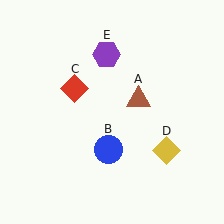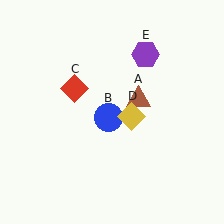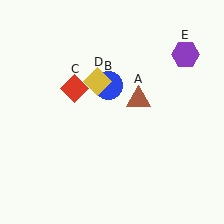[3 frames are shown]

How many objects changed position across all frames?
3 objects changed position: blue circle (object B), yellow diamond (object D), purple hexagon (object E).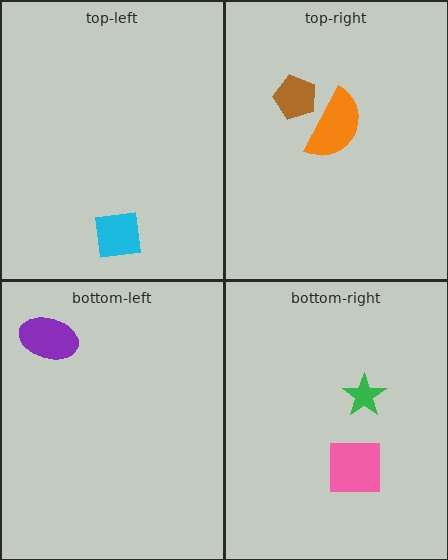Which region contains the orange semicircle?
The top-right region.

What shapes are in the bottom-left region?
The purple ellipse.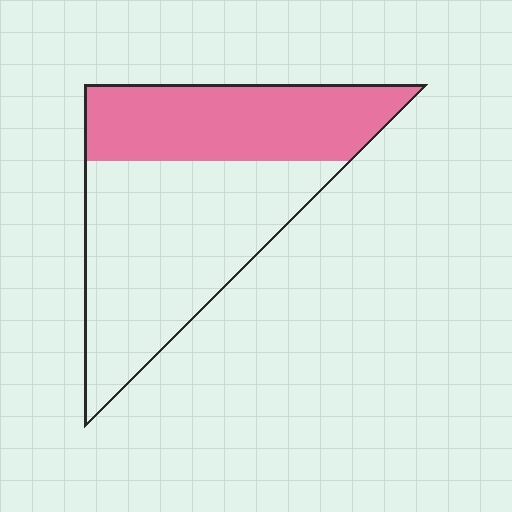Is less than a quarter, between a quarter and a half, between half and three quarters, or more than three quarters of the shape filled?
Between a quarter and a half.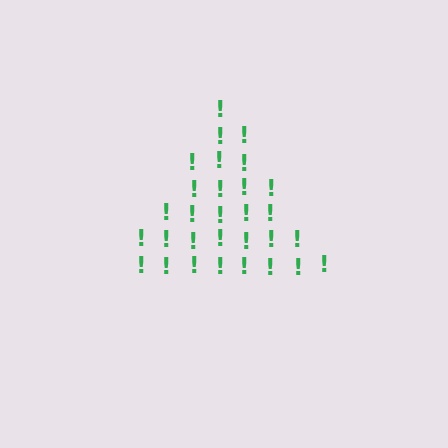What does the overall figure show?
The overall figure shows a triangle.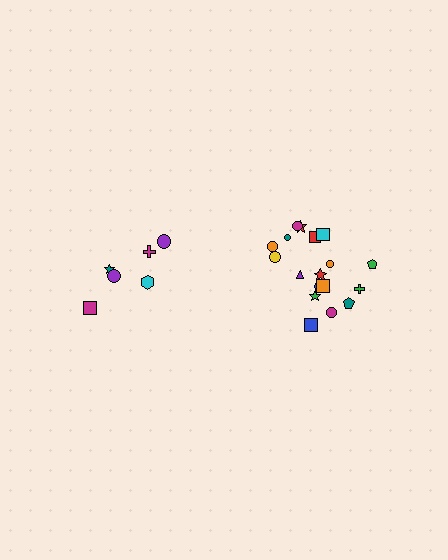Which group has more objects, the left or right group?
The right group.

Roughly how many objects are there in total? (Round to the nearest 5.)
Roughly 25 objects in total.